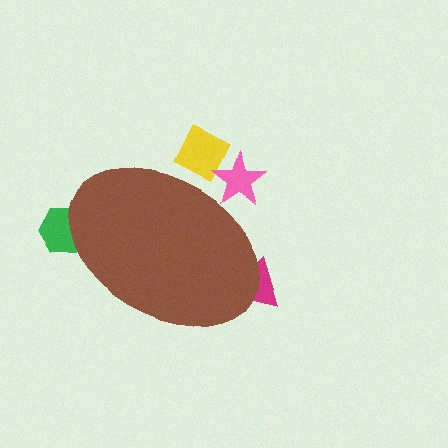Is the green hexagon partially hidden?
Yes, the green hexagon is partially hidden behind the brown ellipse.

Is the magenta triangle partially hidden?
Yes, the magenta triangle is partially hidden behind the brown ellipse.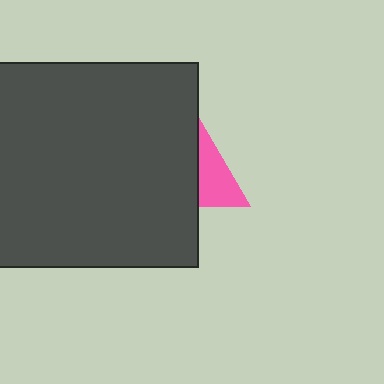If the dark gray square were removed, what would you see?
You would see the complete pink triangle.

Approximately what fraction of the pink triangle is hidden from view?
Roughly 58% of the pink triangle is hidden behind the dark gray square.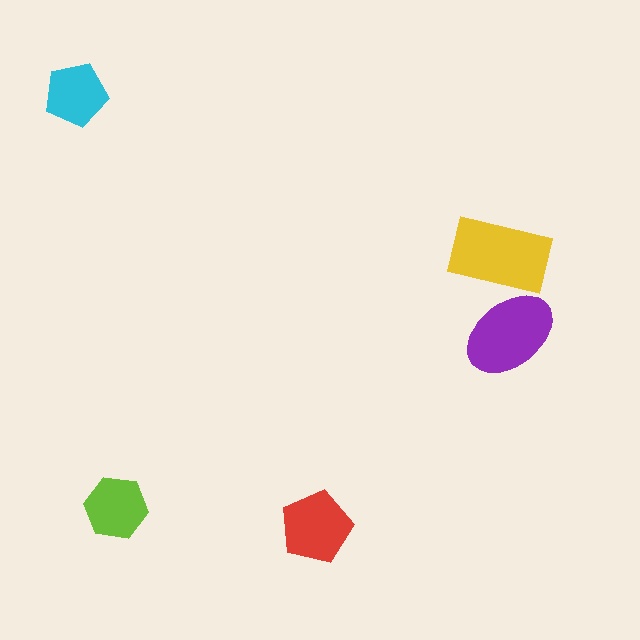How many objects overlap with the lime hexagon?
0 objects overlap with the lime hexagon.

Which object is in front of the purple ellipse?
The yellow rectangle is in front of the purple ellipse.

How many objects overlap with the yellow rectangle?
1 object overlaps with the yellow rectangle.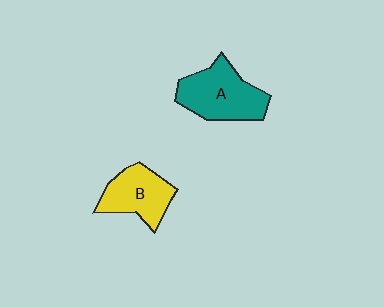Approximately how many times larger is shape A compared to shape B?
Approximately 1.3 times.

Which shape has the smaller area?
Shape B (yellow).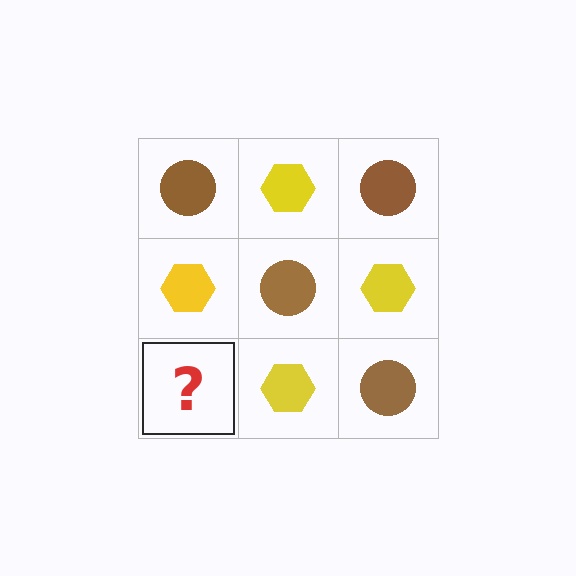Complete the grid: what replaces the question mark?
The question mark should be replaced with a brown circle.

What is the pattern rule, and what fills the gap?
The rule is that it alternates brown circle and yellow hexagon in a checkerboard pattern. The gap should be filled with a brown circle.